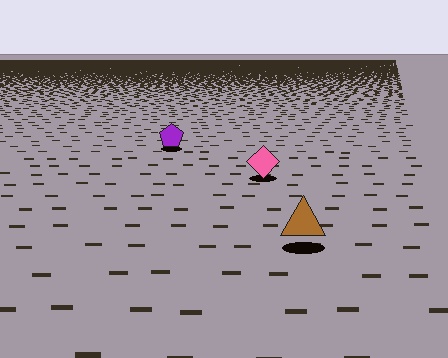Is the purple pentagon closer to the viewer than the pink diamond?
No. The pink diamond is closer — you can tell from the texture gradient: the ground texture is coarser near it.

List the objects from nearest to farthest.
From nearest to farthest: the brown triangle, the pink diamond, the purple pentagon.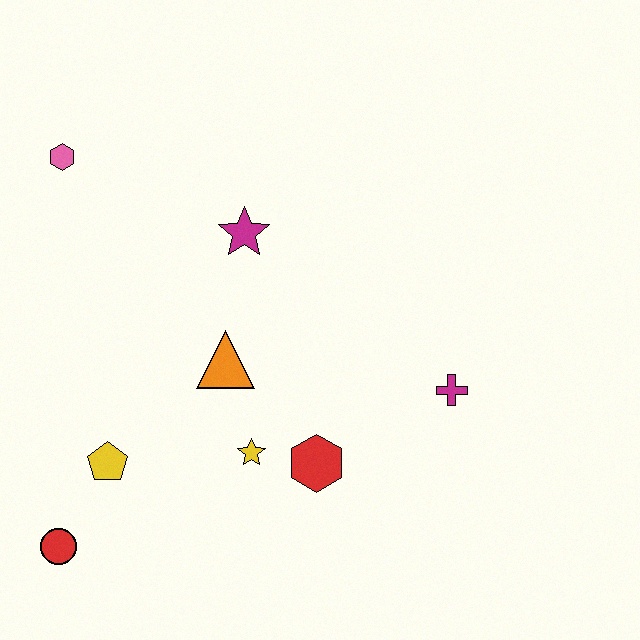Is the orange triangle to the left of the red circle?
No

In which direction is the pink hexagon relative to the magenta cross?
The pink hexagon is to the left of the magenta cross.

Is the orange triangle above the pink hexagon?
No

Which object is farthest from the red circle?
The magenta cross is farthest from the red circle.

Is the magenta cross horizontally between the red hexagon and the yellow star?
No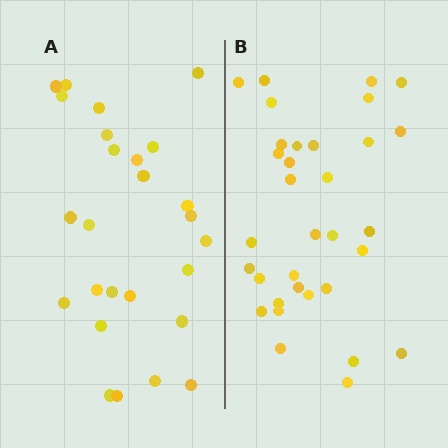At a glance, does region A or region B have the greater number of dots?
Region B (the right region) has more dots.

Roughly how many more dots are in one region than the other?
Region B has roughly 8 or so more dots than region A.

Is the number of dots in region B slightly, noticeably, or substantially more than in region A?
Region B has noticeably more, but not dramatically so. The ratio is roughly 1.3 to 1.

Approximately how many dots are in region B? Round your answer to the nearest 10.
About 30 dots. (The exact count is 33, which rounds to 30.)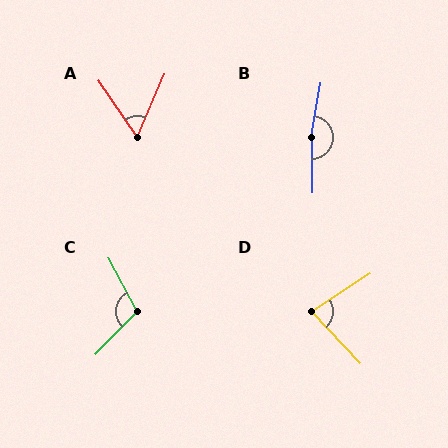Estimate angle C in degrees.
Approximately 107 degrees.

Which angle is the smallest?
A, at approximately 58 degrees.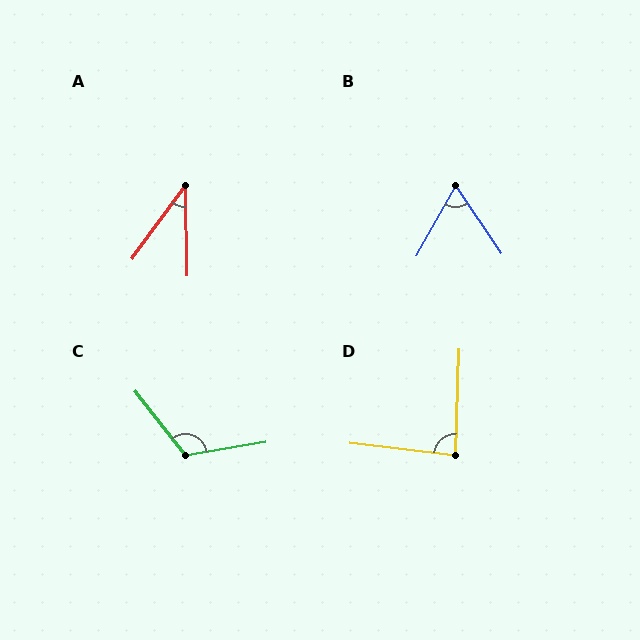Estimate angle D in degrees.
Approximately 85 degrees.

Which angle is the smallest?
A, at approximately 37 degrees.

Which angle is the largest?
C, at approximately 119 degrees.